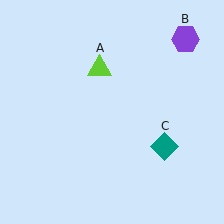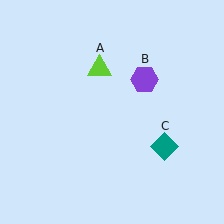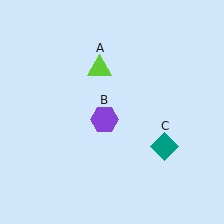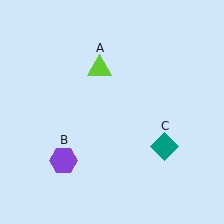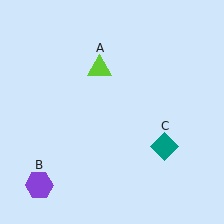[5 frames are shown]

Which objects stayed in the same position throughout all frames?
Lime triangle (object A) and teal diamond (object C) remained stationary.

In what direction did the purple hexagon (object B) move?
The purple hexagon (object B) moved down and to the left.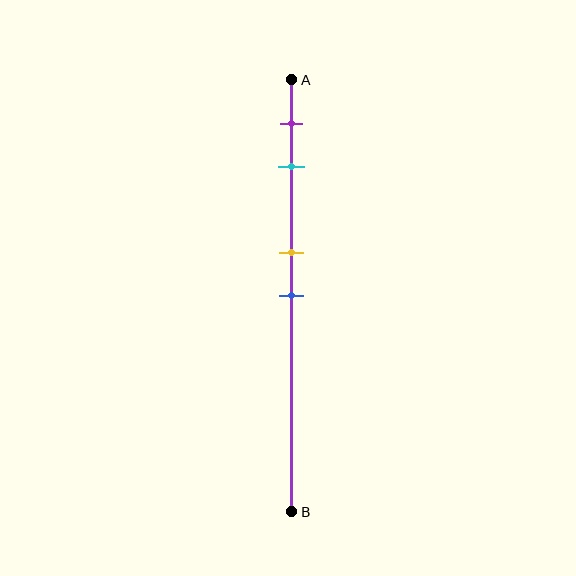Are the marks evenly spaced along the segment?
No, the marks are not evenly spaced.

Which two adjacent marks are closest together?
The yellow and blue marks are the closest adjacent pair.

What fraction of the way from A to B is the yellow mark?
The yellow mark is approximately 40% (0.4) of the way from A to B.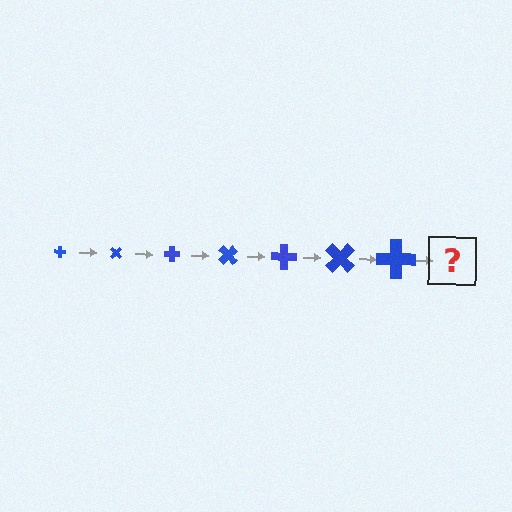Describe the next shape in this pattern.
It should be a cross, larger than the previous one and rotated 315 degrees from the start.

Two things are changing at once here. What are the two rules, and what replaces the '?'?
The two rules are that the cross grows larger each step and it rotates 45 degrees each step. The '?' should be a cross, larger than the previous one and rotated 315 degrees from the start.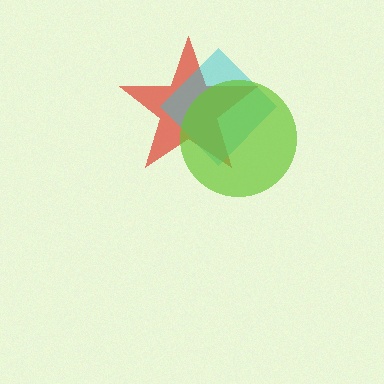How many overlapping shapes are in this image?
There are 3 overlapping shapes in the image.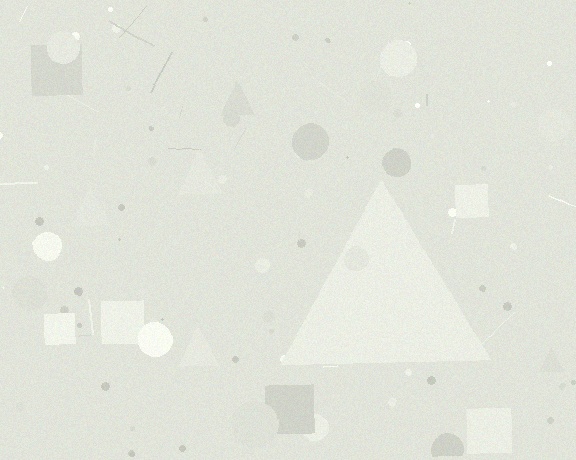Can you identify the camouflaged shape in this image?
The camouflaged shape is a triangle.